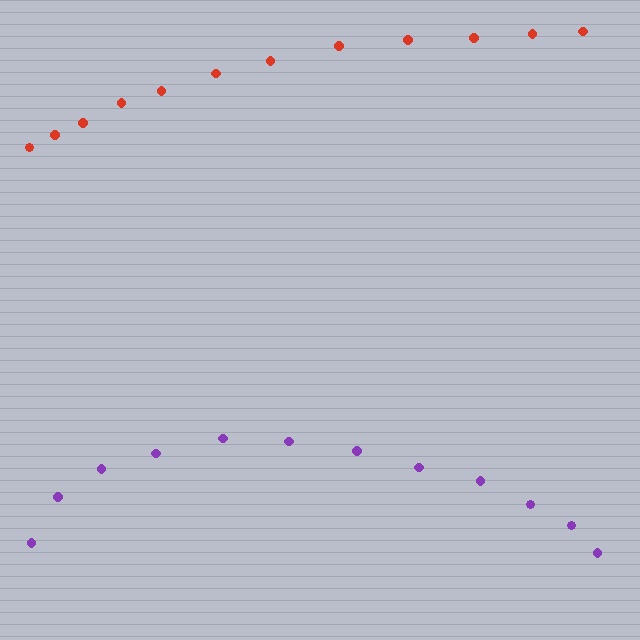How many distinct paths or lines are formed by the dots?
There are 2 distinct paths.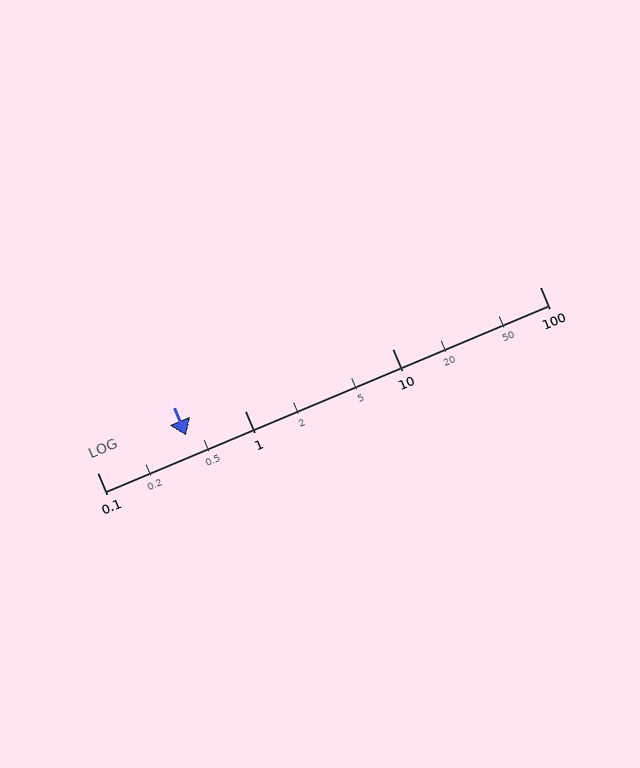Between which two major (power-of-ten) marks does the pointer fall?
The pointer is between 0.1 and 1.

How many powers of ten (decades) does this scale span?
The scale spans 3 decades, from 0.1 to 100.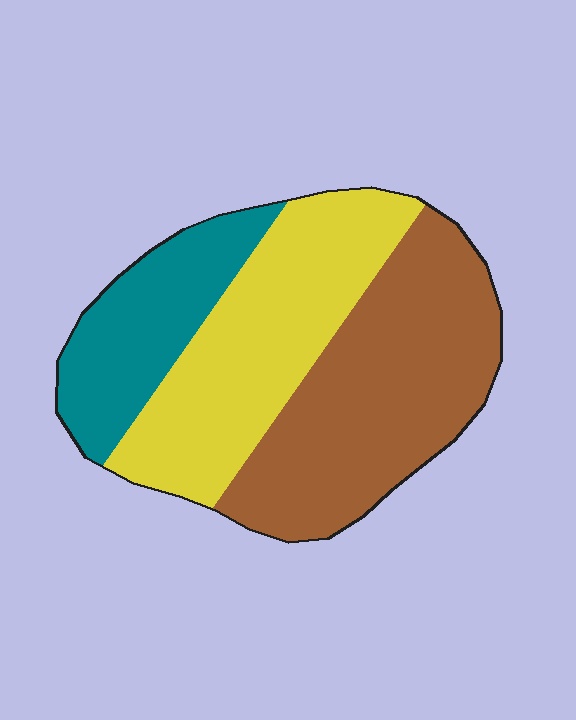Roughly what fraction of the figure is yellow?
Yellow covers around 35% of the figure.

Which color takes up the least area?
Teal, at roughly 20%.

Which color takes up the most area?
Brown, at roughly 45%.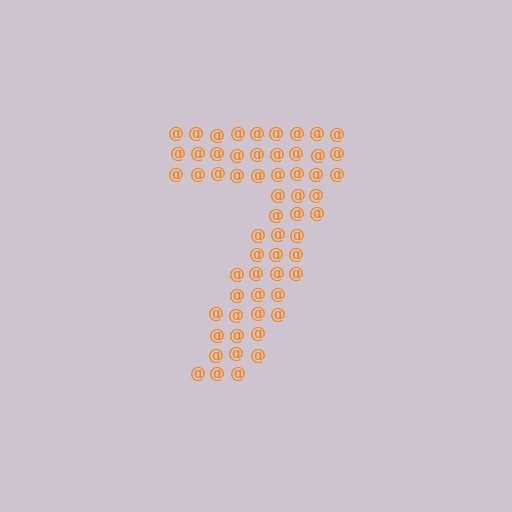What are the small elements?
The small elements are at signs.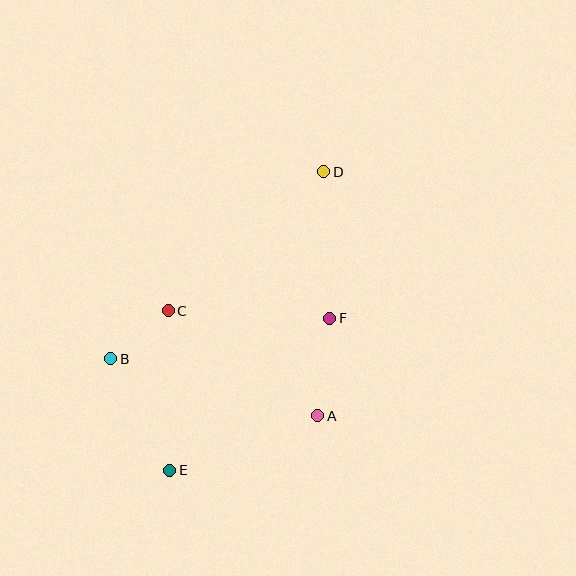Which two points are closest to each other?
Points B and C are closest to each other.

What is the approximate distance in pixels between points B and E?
The distance between B and E is approximately 126 pixels.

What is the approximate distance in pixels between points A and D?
The distance between A and D is approximately 244 pixels.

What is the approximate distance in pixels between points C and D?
The distance between C and D is approximately 209 pixels.